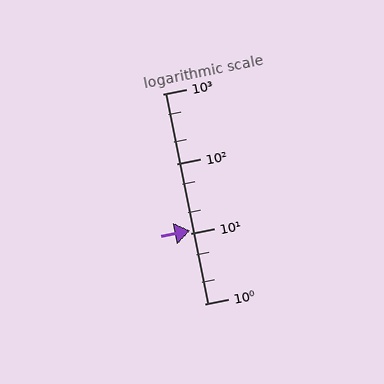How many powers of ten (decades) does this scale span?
The scale spans 3 decades, from 1 to 1000.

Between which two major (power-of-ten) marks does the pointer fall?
The pointer is between 10 and 100.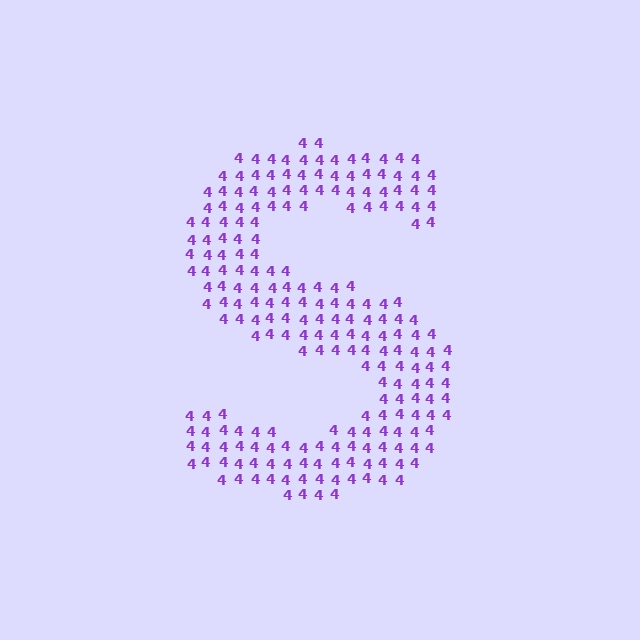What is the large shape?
The large shape is the letter S.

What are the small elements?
The small elements are digit 4's.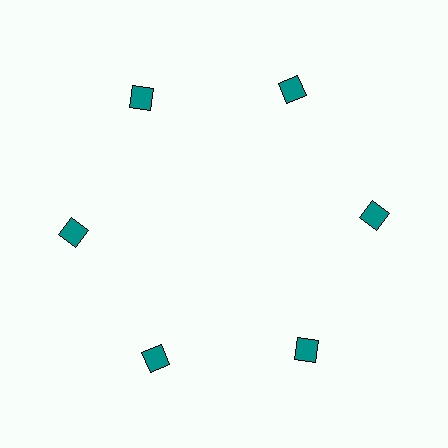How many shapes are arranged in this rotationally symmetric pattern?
There are 6 shapes, arranged in 6 groups of 1.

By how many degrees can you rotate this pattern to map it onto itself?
The pattern maps onto itself every 60 degrees of rotation.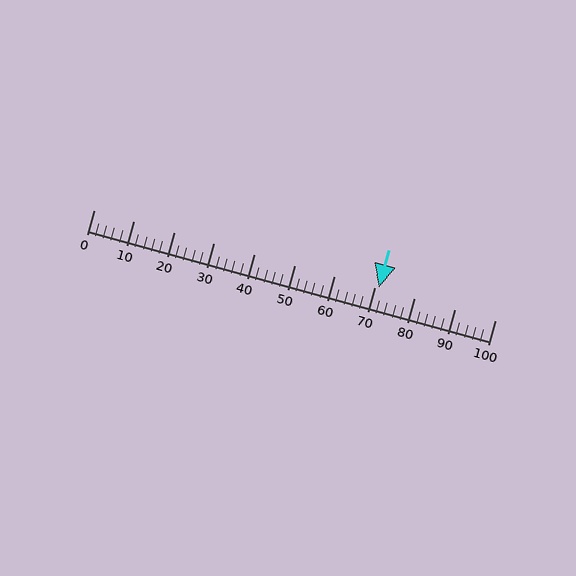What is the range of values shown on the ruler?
The ruler shows values from 0 to 100.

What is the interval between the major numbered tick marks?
The major tick marks are spaced 10 units apart.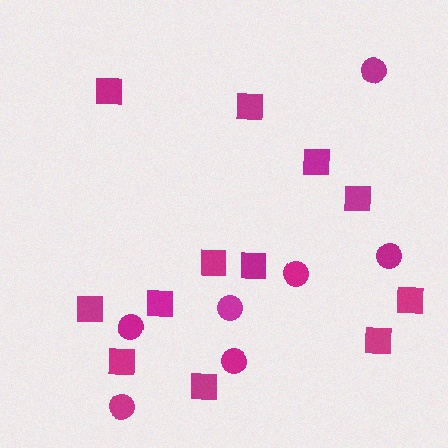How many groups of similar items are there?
There are 2 groups: one group of squares (12) and one group of circles (7).